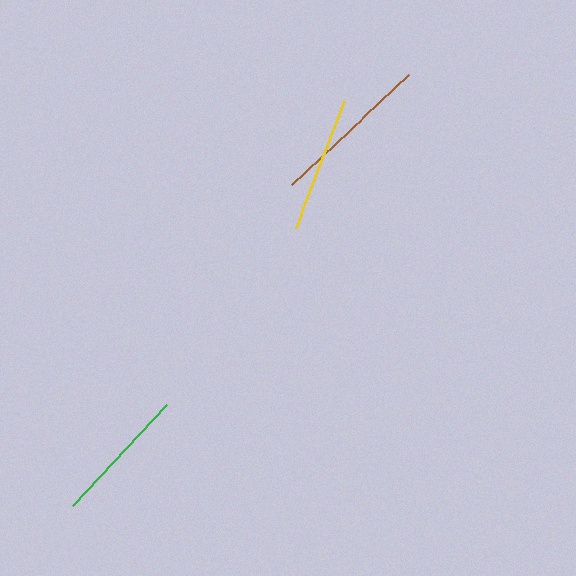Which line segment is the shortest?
The yellow line is the shortest at approximately 135 pixels.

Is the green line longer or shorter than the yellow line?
The green line is longer than the yellow line.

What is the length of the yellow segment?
The yellow segment is approximately 135 pixels long.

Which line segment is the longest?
The brown line is the longest at approximately 160 pixels.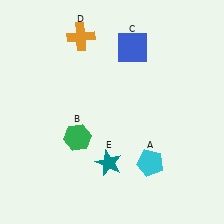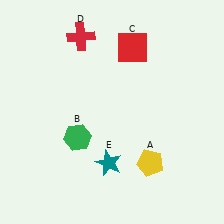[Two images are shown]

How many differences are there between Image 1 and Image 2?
There are 3 differences between the two images.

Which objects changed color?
A changed from cyan to yellow. C changed from blue to red. D changed from orange to red.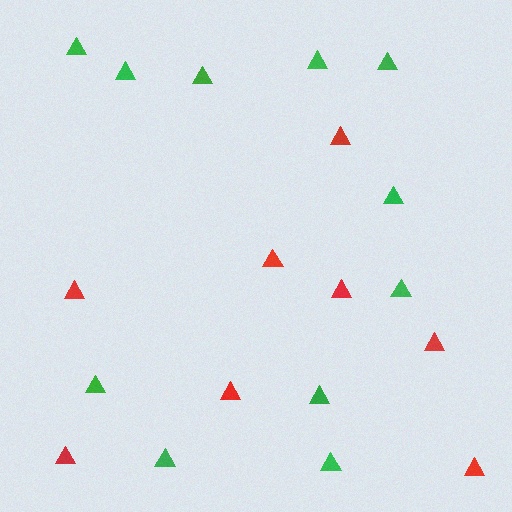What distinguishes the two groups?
There are 2 groups: one group of green triangles (11) and one group of red triangles (8).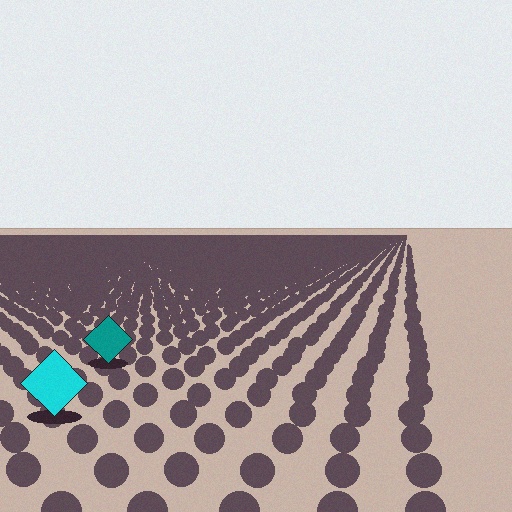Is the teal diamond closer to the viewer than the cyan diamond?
No. The cyan diamond is closer — you can tell from the texture gradient: the ground texture is coarser near it.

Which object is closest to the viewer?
The cyan diamond is closest. The texture marks near it are larger and more spread out.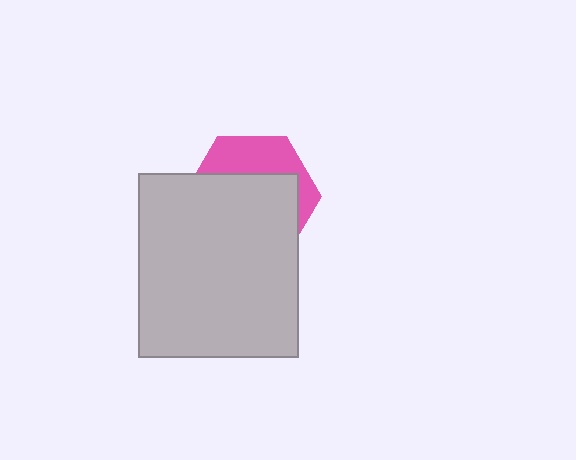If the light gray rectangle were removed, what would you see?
You would see the complete pink hexagon.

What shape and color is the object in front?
The object in front is a light gray rectangle.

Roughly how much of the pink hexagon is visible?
A small part of it is visible (roughly 34%).